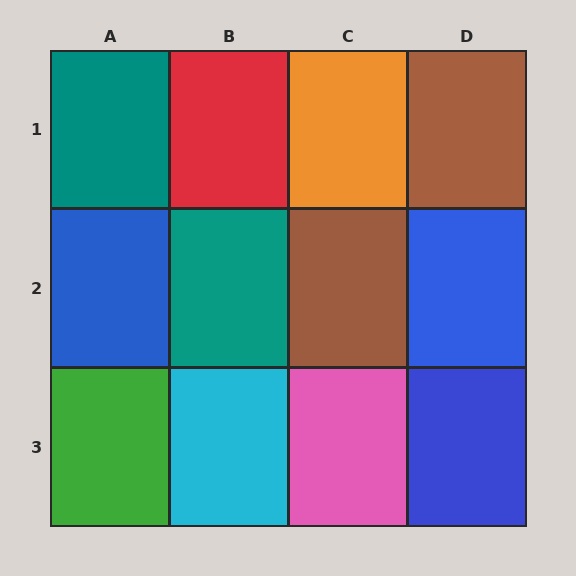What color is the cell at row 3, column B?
Cyan.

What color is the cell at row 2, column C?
Brown.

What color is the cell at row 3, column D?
Blue.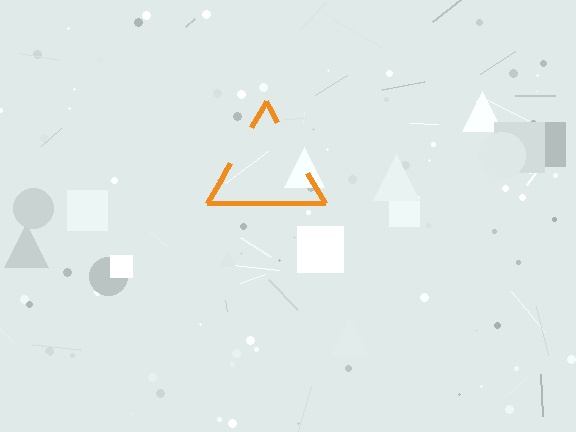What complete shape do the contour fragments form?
The contour fragments form a triangle.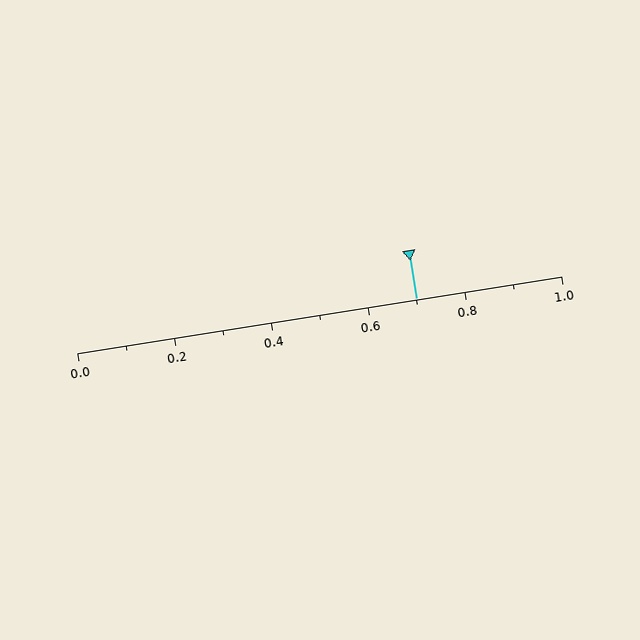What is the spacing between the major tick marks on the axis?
The major ticks are spaced 0.2 apart.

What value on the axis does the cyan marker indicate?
The marker indicates approximately 0.7.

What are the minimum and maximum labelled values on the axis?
The axis runs from 0.0 to 1.0.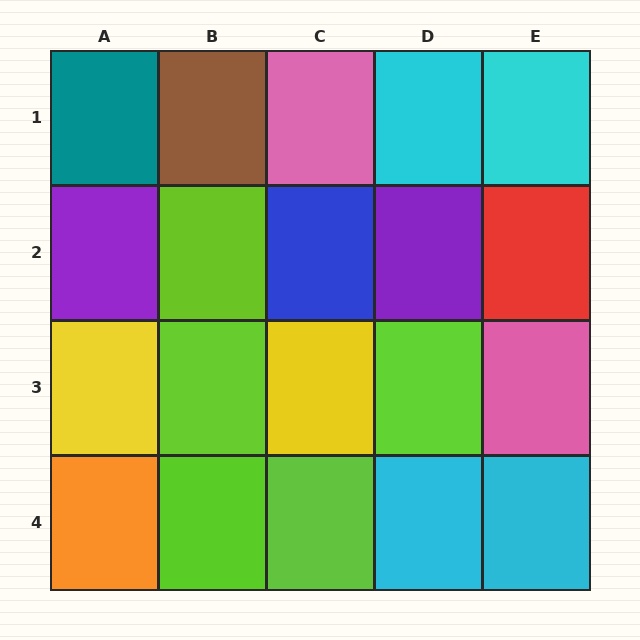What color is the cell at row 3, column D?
Lime.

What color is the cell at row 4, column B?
Lime.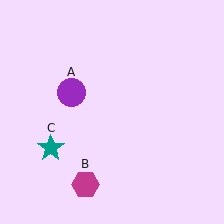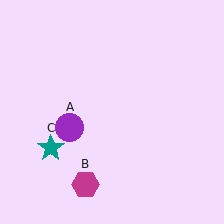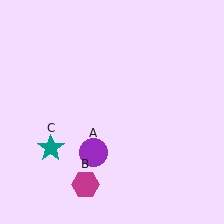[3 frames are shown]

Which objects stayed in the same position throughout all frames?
Magenta hexagon (object B) and teal star (object C) remained stationary.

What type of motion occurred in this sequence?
The purple circle (object A) rotated counterclockwise around the center of the scene.